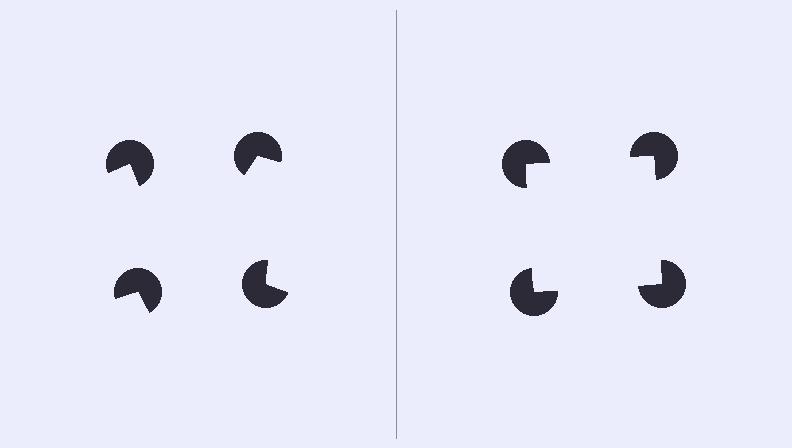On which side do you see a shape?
An illusory square appears on the right side. On the left side the wedge cuts are rotated, so no coherent shape forms.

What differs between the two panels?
The pac-man discs are positioned identically on both sides; only the wedge orientations differ. On the right they align to a square; on the left they are misaligned.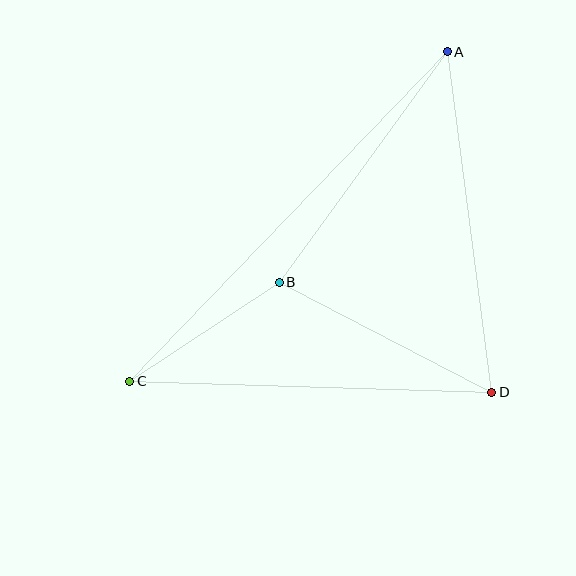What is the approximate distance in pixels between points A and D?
The distance between A and D is approximately 343 pixels.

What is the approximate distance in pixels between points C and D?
The distance between C and D is approximately 362 pixels.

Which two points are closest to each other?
Points B and C are closest to each other.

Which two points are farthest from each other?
Points A and C are farthest from each other.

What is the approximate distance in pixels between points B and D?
The distance between B and D is approximately 239 pixels.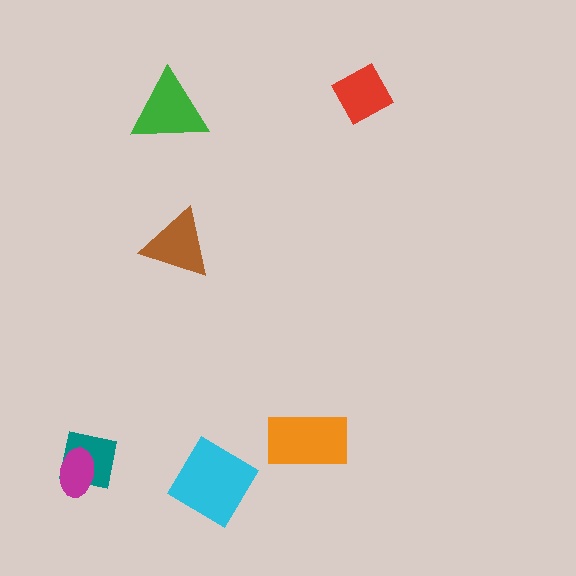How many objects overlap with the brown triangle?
0 objects overlap with the brown triangle.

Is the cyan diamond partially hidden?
No, no other shape covers it.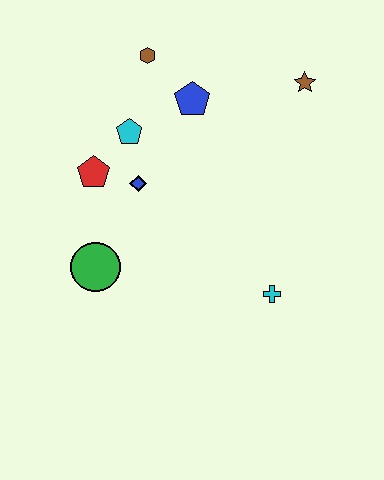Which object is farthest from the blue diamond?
The brown star is farthest from the blue diamond.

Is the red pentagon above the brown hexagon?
No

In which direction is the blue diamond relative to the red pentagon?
The blue diamond is to the right of the red pentagon.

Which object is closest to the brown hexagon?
The blue pentagon is closest to the brown hexagon.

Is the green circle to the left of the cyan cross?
Yes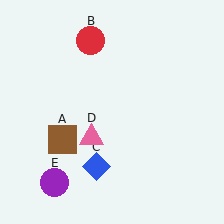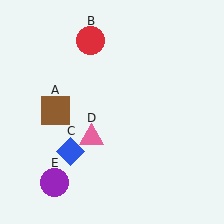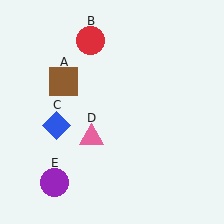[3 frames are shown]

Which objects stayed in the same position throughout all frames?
Red circle (object B) and pink triangle (object D) and purple circle (object E) remained stationary.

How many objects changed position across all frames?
2 objects changed position: brown square (object A), blue diamond (object C).